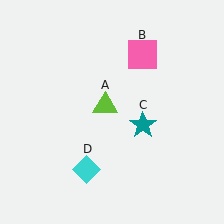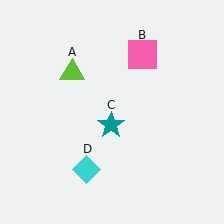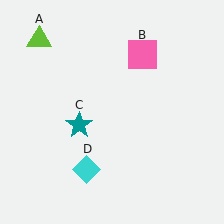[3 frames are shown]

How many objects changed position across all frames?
2 objects changed position: lime triangle (object A), teal star (object C).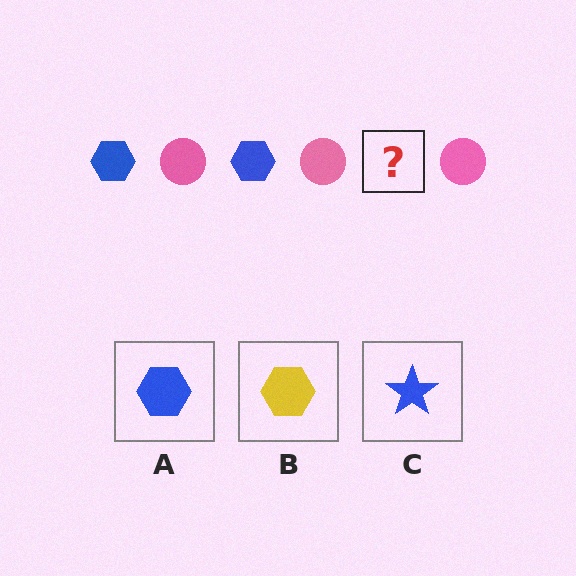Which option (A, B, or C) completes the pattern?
A.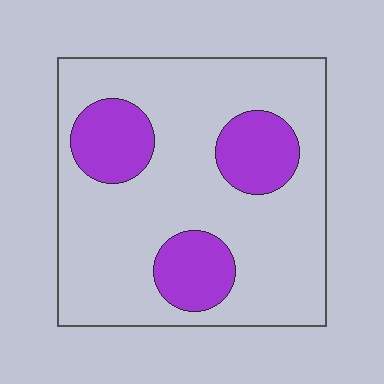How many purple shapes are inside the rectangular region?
3.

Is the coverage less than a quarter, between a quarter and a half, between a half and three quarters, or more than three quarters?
Less than a quarter.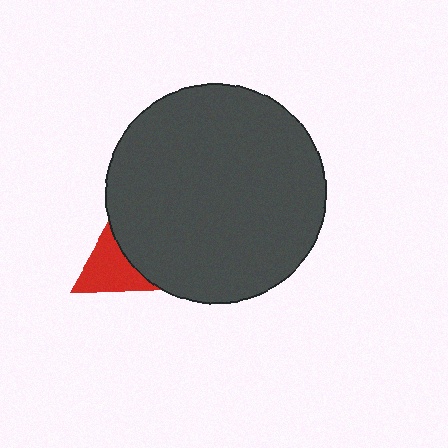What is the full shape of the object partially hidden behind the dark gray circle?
The partially hidden object is a red triangle.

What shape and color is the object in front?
The object in front is a dark gray circle.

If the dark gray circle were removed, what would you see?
You would see the complete red triangle.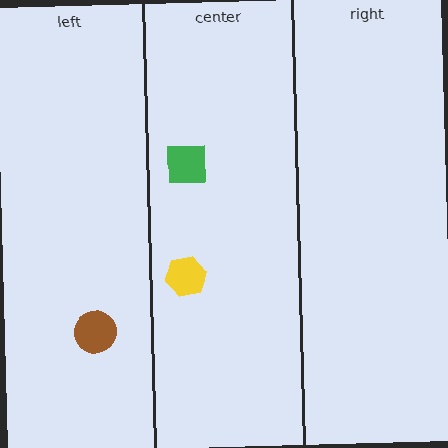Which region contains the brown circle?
The left region.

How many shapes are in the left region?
1.